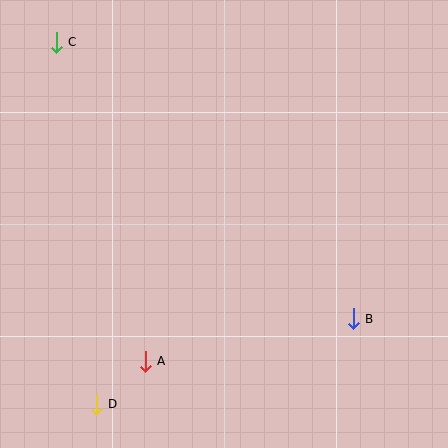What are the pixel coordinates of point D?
Point D is at (96, 404).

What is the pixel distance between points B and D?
The distance between B and D is 271 pixels.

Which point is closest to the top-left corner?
Point C is closest to the top-left corner.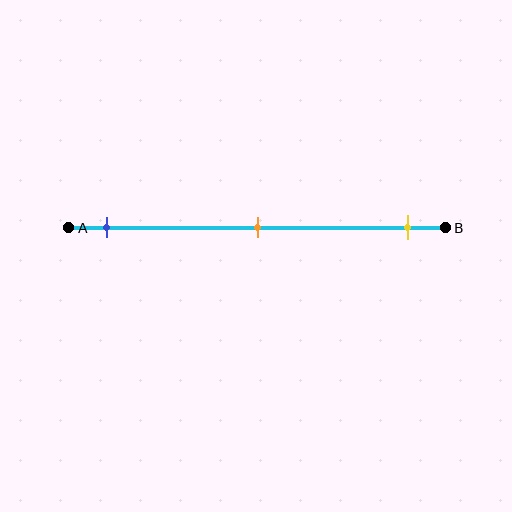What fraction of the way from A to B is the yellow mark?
The yellow mark is approximately 90% (0.9) of the way from A to B.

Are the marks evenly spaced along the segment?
Yes, the marks are approximately evenly spaced.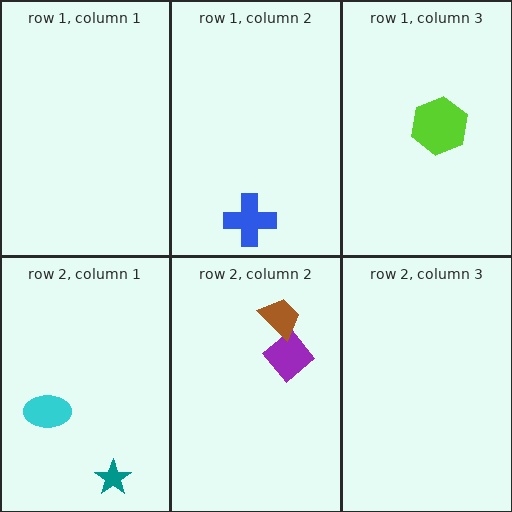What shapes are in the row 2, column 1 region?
The teal star, the cyan ellipse.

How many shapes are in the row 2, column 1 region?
2.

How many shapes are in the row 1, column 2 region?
1.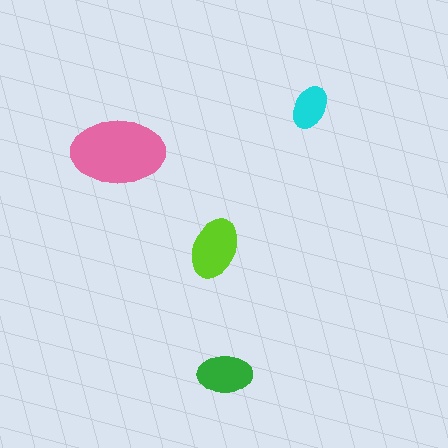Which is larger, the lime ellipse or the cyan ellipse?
The lime one.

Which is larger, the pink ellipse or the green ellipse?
The pink one.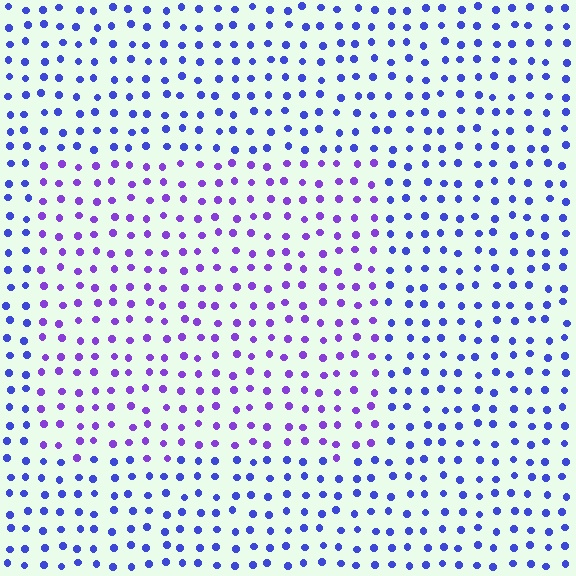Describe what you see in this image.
The image is filled with small blue elements in a uniform arrangement. A rectangle-shaped region is visible where the elements are tinted to a slightly different hue, forming a subtle color boundary.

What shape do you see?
I see a rectangle.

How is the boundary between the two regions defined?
The boundary is defined purely by a slight shift in hue (about 34 degrees). Spacing, size, and orientation are identical on both sides.